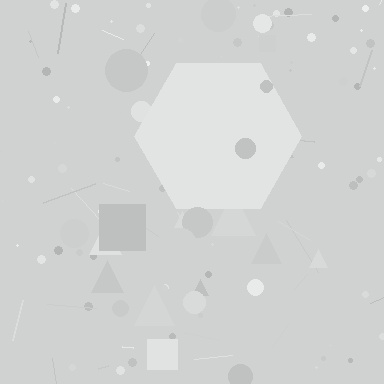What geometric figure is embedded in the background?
A hexagon is embedded in the background.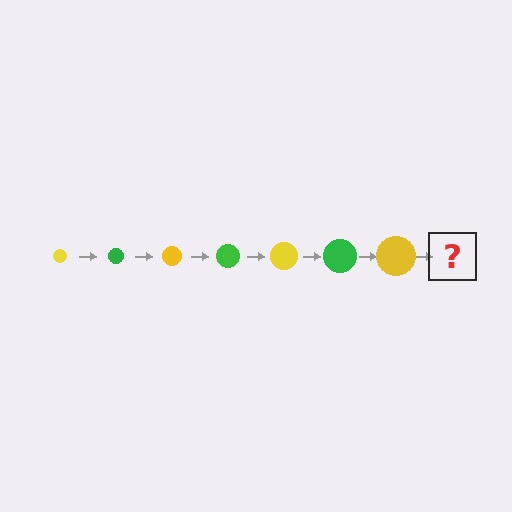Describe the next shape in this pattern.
It should be a green circle, larger than the previous one.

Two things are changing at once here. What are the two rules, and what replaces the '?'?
The two rules are that the circle grows larger each step and the color cycles through yellow and green. The '?' should be a green circle, larger than the previous one.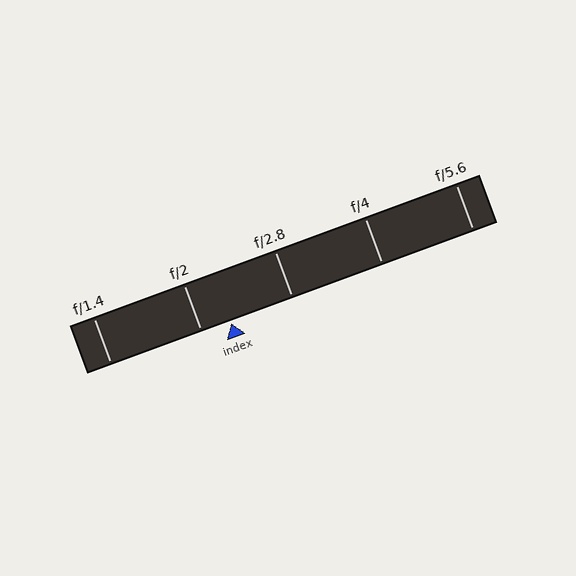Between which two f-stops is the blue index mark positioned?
The index mark is between f/2 and f/2.8.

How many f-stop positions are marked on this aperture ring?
There are 5 f-stop positions marked.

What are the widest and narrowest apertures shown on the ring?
The widest aperture shown is f/1.4 and the narrowest is f/5.6.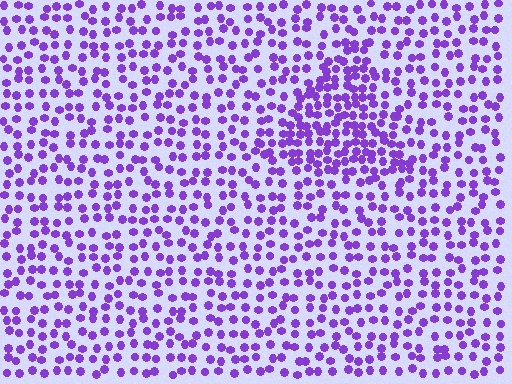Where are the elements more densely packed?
The elements are more densely packed inside the triangle boundary.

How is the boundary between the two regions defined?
The boundary is defined by a change in element density (approximately 1.9x ratio). All elements are the same color, size, and shape.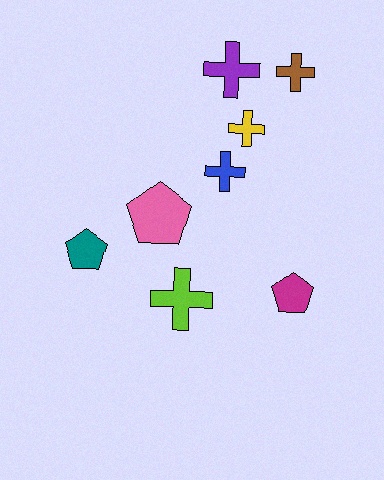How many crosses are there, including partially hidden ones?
There are 5 crosses.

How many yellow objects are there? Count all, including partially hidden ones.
There is 1 yellow object.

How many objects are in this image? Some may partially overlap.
There are 8 objects.